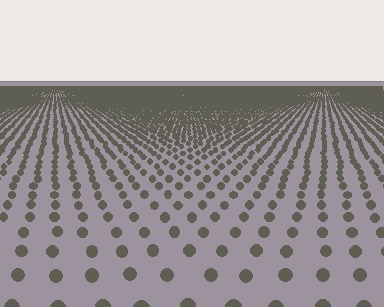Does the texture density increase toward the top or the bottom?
Density increases toward the top.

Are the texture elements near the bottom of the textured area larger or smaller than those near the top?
Larger. Near the bottom, elements are closer to the viewer and appear at a bigger on-screen size.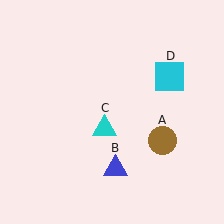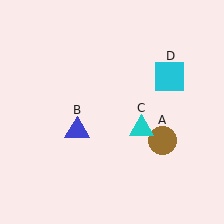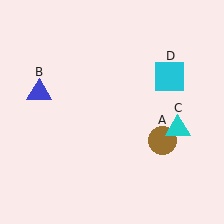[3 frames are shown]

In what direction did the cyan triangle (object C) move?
The cyan triangle (object C) moved right.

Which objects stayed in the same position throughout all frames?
Brown circle (object A) and cyan square (object D) remained stationary.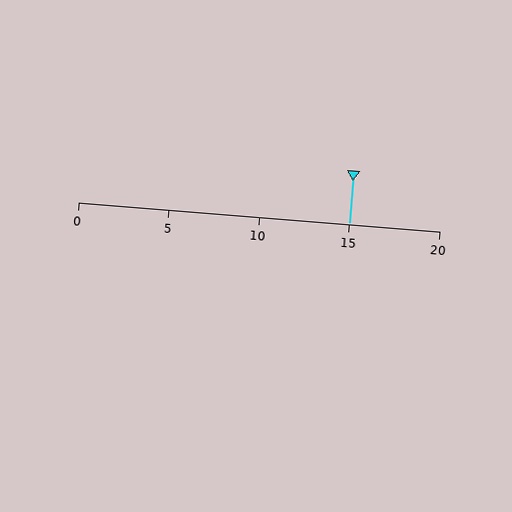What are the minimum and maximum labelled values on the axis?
The axis runs from 0 to 20.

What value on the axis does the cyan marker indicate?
The marker indicates approximately 15.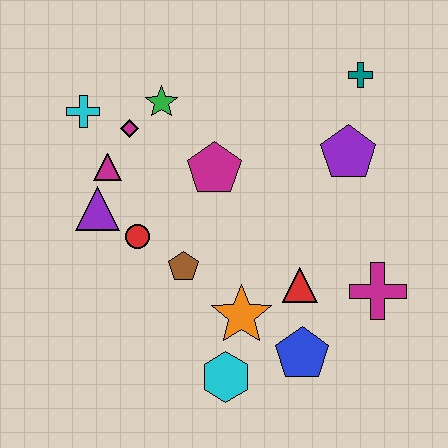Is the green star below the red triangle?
No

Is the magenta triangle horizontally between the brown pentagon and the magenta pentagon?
No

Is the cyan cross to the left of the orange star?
Yes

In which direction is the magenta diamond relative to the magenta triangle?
The magenta diamond is above the magenta triangle.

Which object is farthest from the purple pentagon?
The cyan cross is farthest from the purple pentagon.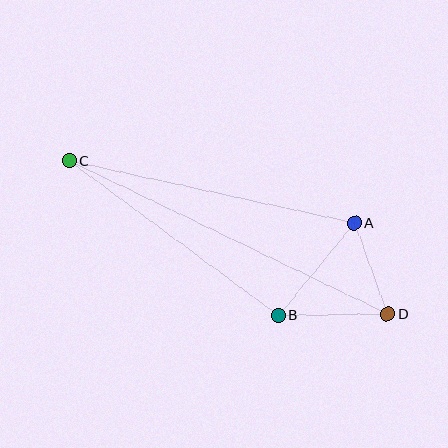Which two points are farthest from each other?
Points C and D are farthest from each other.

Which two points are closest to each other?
Points A and D are closest to each other.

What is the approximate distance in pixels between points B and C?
The distance between B and C is approximately 260 pixels.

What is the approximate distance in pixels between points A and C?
The distance between A and C is approximately 292 pixels.